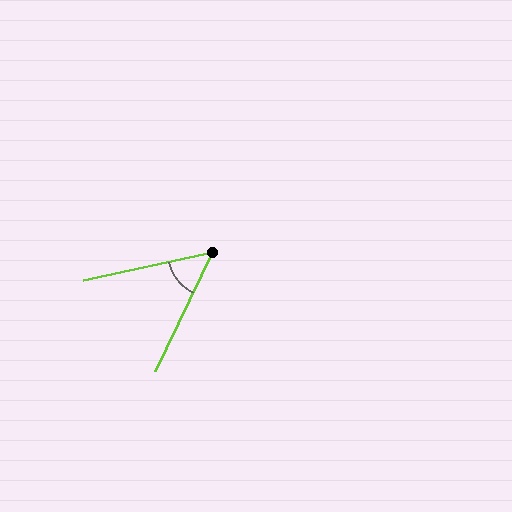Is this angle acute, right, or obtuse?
It is acute.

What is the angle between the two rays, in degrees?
Approximately 52 degrees.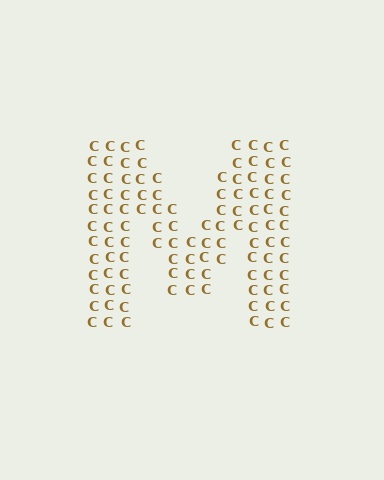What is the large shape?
The large shape is the letter M.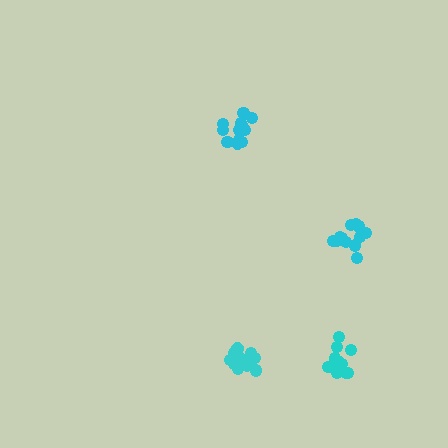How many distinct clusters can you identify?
There are 4 distinct clusters.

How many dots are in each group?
Group 1: 15 dots, Group 2: 18 dots, Group 3: 12 dots, Group 4: 12 dots (57 total).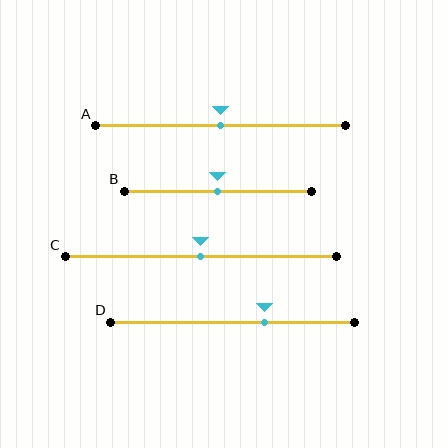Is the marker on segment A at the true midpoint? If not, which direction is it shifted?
Yes, the marker on segment A is at the true midpoint.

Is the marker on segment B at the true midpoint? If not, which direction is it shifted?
Yes, the marker on segment B is at the true midpoint.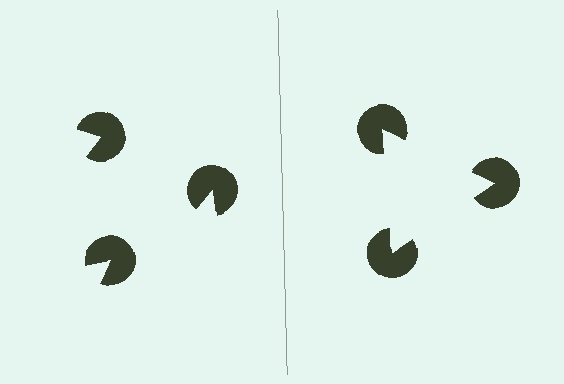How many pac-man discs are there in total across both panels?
6 — 3 on each side.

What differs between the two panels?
The pac-man discs are positioned identically on both sides; only the wedge orientations differ. On the right they align to a triangle; on the left they are misaligned.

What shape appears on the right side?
An illusory triangle.